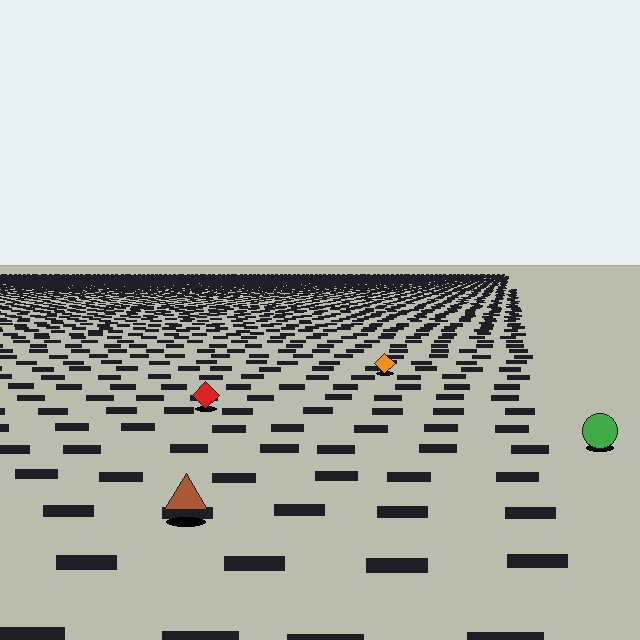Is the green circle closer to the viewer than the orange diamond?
Yes. The green circle is closer — you can tell from the texture gradient: the ground texture is coarser near it.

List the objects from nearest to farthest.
From nearest to farthest: the brown triangle, the green circle, the red diamond, the orange diamond.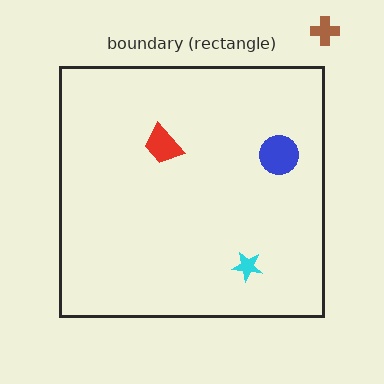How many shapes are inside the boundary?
3 inside, 1 outside.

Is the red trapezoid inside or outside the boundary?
Inside.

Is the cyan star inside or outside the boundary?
Inside.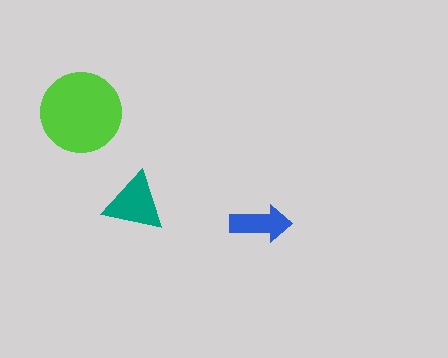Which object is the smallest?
The blue arrow.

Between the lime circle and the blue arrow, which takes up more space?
The lime circle.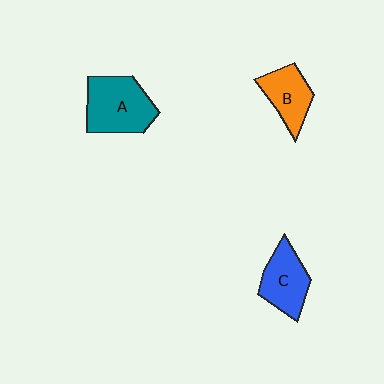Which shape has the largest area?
Shape A (teal).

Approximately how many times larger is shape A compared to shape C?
Approximately 1.4 times.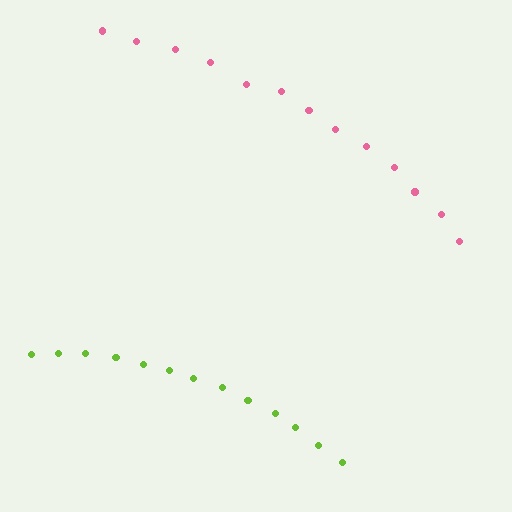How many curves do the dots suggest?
There are 2 distinct paths.